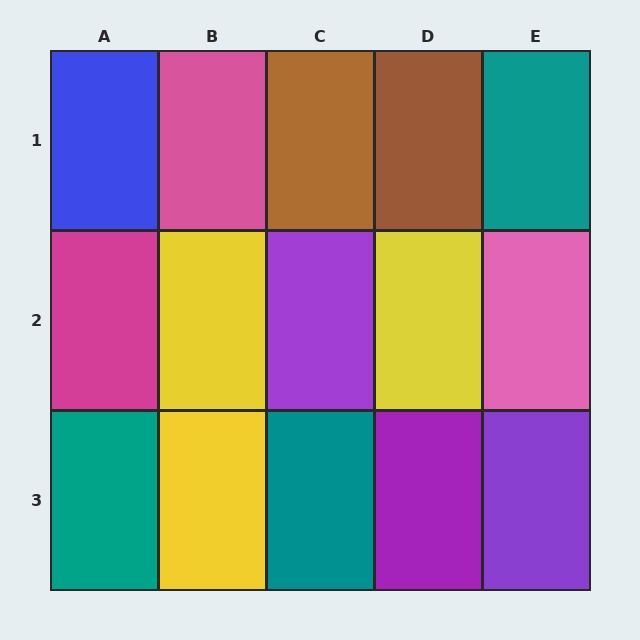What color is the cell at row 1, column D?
Brown.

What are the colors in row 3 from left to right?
Teal, yellow, teal, purple, purple.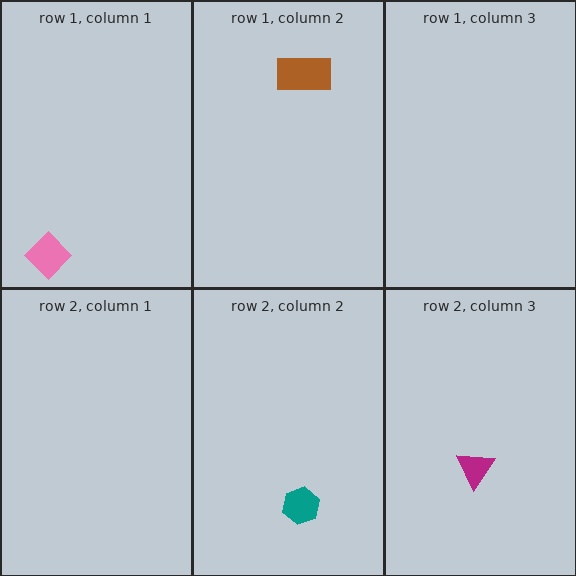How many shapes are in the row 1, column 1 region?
1.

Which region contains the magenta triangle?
The row 2, column 3 region.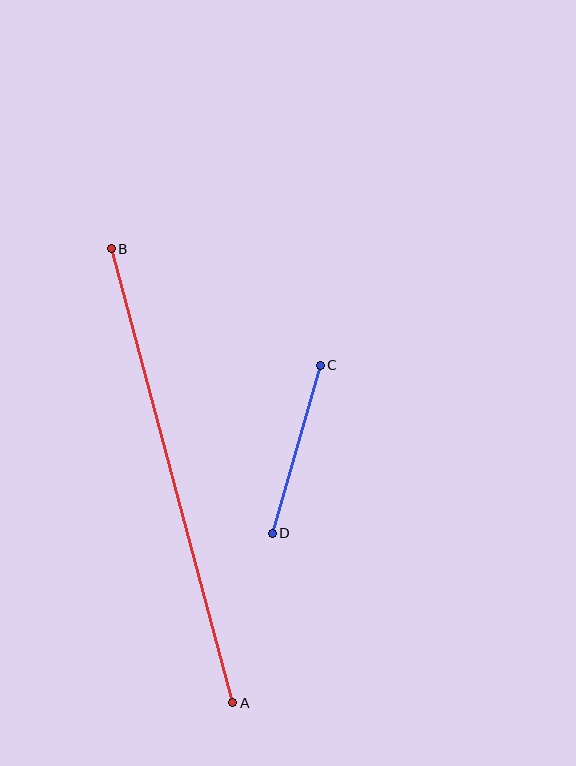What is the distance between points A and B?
The distance is approximately 470 pixels.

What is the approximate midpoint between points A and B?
The midpoint is at approximately (172, 476) pixels.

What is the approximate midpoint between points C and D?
The midpoint is at approximately (296, 449) pixels.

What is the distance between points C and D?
The distance is approximately 175 pixels.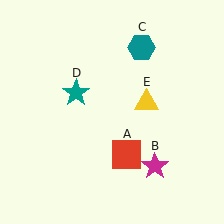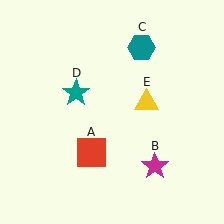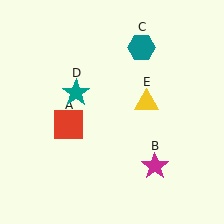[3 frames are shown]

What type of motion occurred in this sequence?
The red square (object A) rotated clockwise around the center of the scene.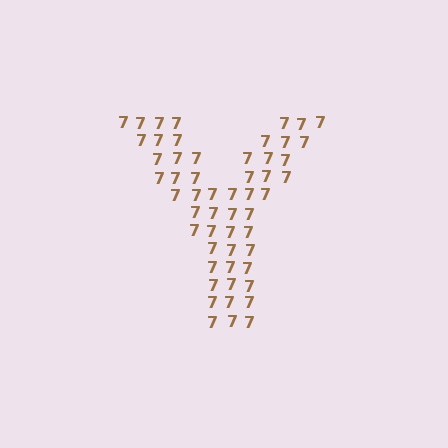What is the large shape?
The large shape is the letter Y.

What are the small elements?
The small elements are digit 7's.